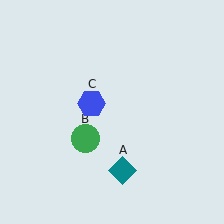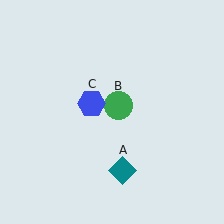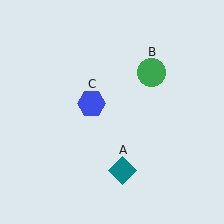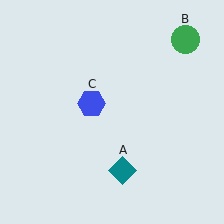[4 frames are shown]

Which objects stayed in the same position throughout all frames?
Teal diamond (object A) and blue hexagon (object C) remained stationary.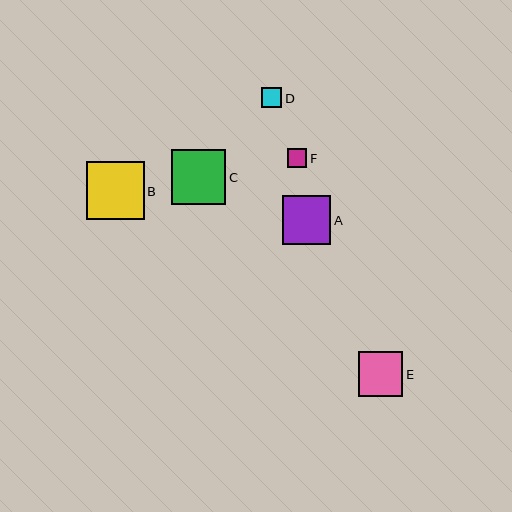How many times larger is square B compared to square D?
Square B is approximately 2.8 times the size of square D.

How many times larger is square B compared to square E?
Square B is approximately 1.3 times the size of square E.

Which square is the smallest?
Square F is the smallest with a size of approximately 19 pixels.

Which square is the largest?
Square B is the largest with a size of approximately 58 pixels.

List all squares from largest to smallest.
From largest to smallest: B, C, A, E, D, F.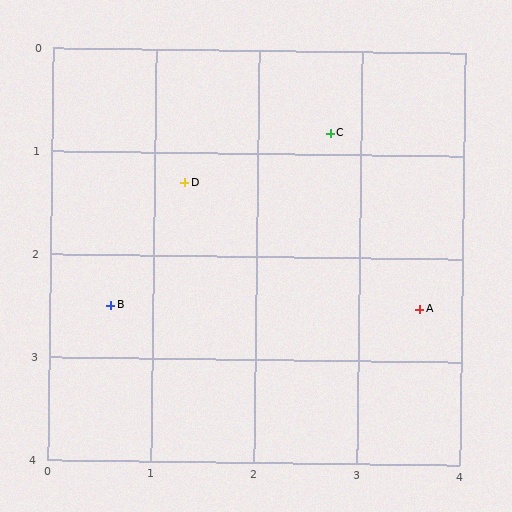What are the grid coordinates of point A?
Point A is at approximately (3.6, 2.5).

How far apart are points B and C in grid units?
Points B and C are about 2.7 grid units apart.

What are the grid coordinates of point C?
Point C is at approximately (2.7, 0.8).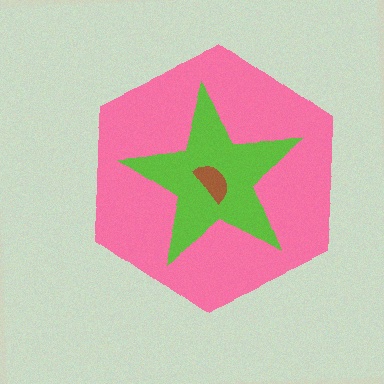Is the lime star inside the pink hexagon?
Yes.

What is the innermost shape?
The brown semicircle.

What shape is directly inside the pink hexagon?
The lime star.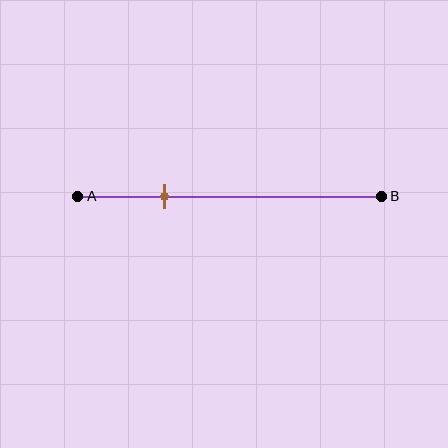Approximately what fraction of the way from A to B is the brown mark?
The brown mark is approximately 30% of the way from A to B.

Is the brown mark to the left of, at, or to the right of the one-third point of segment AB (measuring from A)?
The brown mark is to the left of the one-third point of segment AB.